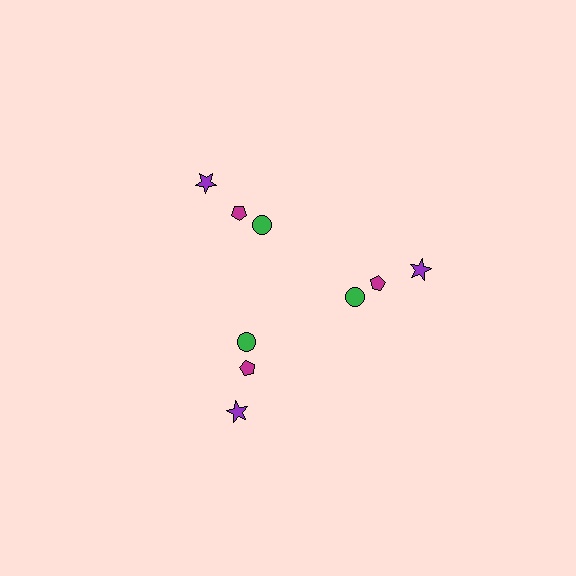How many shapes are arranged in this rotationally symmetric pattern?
There are 9 shapes, arranged in 3 groups of 3.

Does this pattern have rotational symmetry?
Yes, this pattern has 3-fold rotational symmetry. It looks the same after rotating 120 degrees around the center.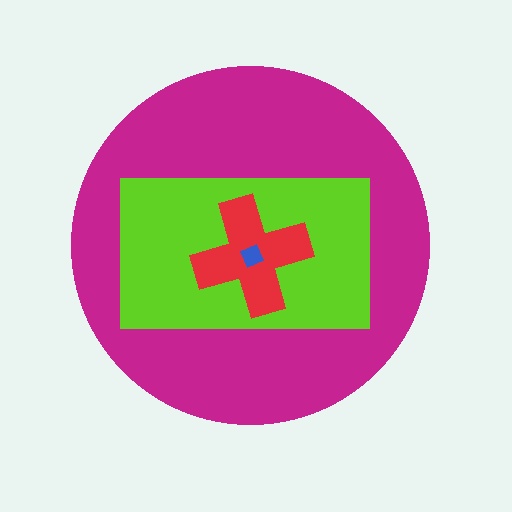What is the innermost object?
The blue square.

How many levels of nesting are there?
4.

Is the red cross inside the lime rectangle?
Yes.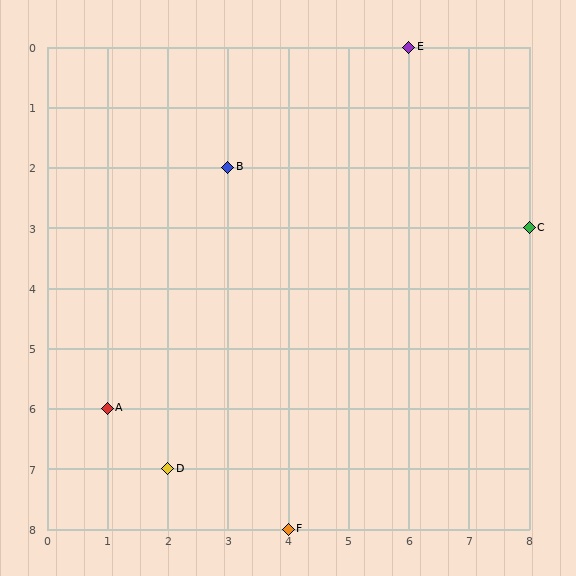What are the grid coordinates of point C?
Point C is at grid coordinates (8, 3).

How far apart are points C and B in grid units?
Points C and B are 5 columns and 1 row apart (about 5.1 grid units diagonally).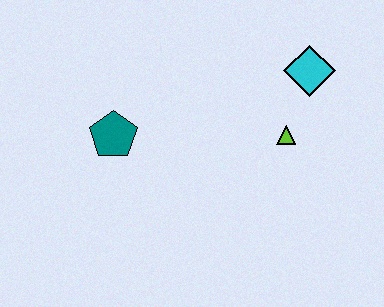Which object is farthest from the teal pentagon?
The cyan diamond is farthest from the teal pentagon.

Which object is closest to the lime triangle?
The cyan diamond is closest to the lime triangle.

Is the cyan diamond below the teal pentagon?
No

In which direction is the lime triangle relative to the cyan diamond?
The lime triangle is below the cyan diamond.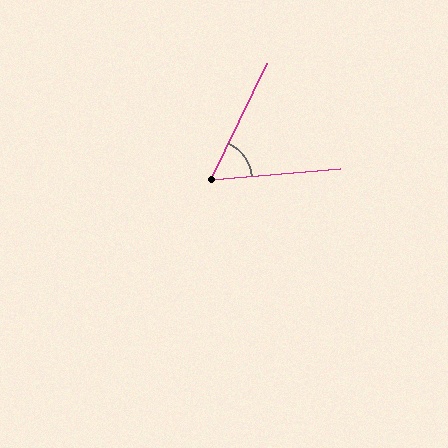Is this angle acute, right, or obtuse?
It is acute.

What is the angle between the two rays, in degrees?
Approximately 60 degrees.